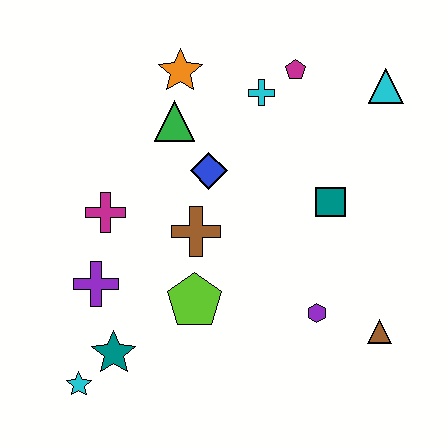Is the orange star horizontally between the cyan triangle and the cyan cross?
No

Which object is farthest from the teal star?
The cyan triangle is farthest from the teal star.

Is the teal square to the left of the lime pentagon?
No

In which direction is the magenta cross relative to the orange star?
The magenta cross is below the orange star.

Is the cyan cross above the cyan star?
Yes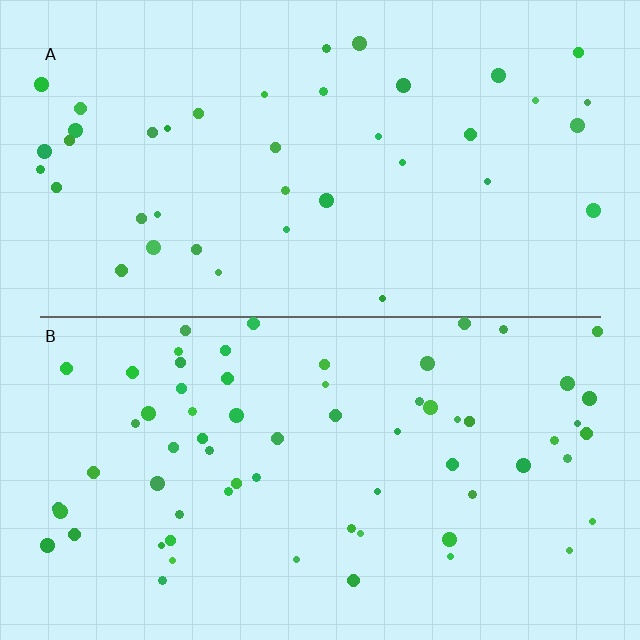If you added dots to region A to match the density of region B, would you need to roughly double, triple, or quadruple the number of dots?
Approximately double.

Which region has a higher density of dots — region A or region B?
B (the bottom).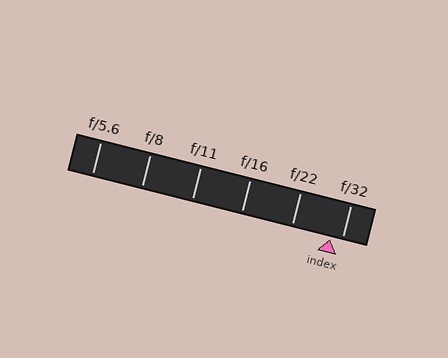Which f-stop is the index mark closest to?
The index mark is closest to f/32.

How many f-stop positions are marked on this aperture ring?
There are 6 f-stop positions marked.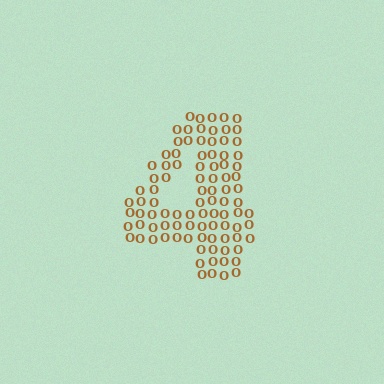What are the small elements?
The small elements are letter O's.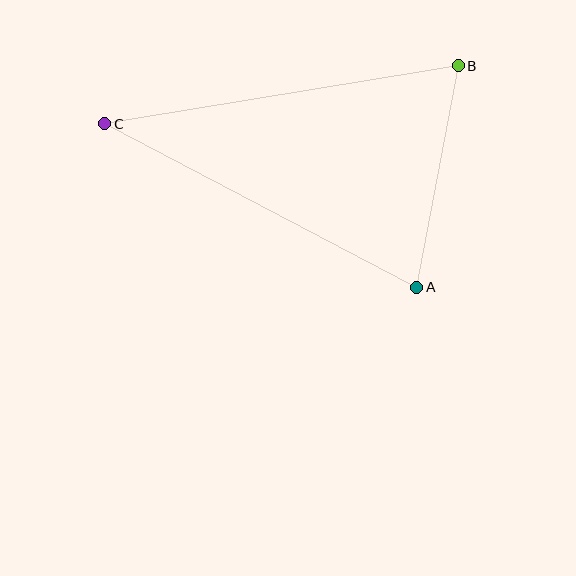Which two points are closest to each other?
Points A and B are closest to each other.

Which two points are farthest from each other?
Points B and C are farthest from each other.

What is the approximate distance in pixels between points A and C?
The distance between A and C is approximately 352 pixels.